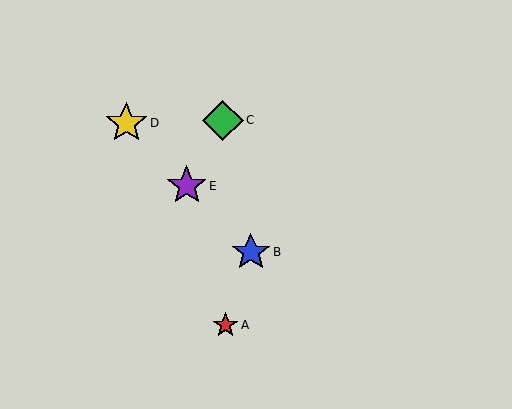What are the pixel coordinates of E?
Object E is at (187, 186).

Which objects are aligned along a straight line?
Objects B, D, E are aligned along a straight line.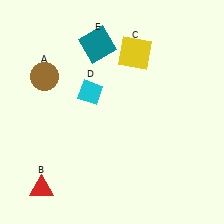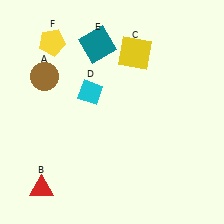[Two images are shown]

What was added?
A yellow pentagon (F) was added in Image 2.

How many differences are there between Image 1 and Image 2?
There is 1 difference between the two images.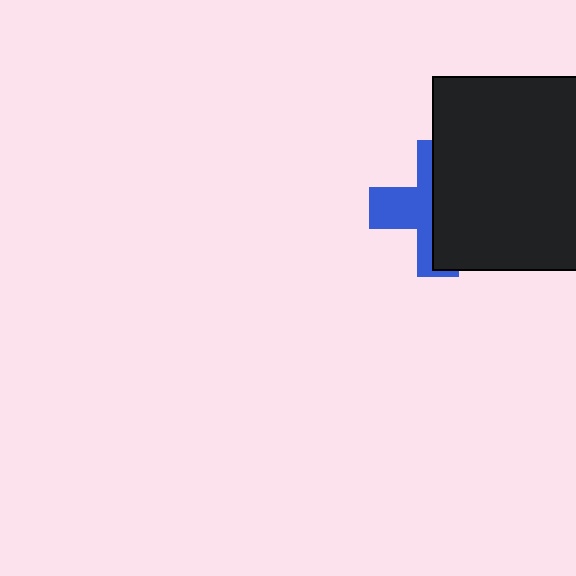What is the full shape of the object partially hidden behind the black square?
The partially hidden object is a blue cross.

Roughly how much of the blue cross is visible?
A small part of it is visible (roughly 42%).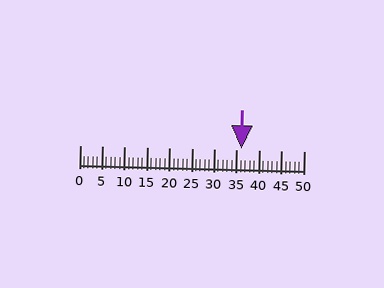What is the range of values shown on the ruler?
The ruler shows values from 0 to 50.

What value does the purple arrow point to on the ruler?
The purple arrow points to approximately 36.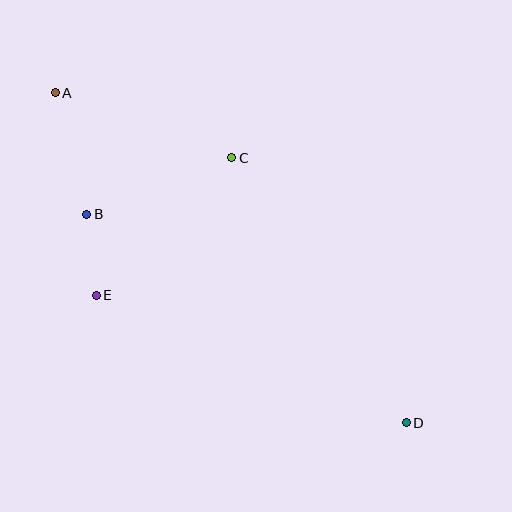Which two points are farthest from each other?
Points A and D are farthest from each other.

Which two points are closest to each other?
Points B and E are closest to each other.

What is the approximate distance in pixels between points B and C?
The distance between B and C is approximately 156 pixels.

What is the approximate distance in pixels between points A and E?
The distance between A and E is approximately 207 pixels.